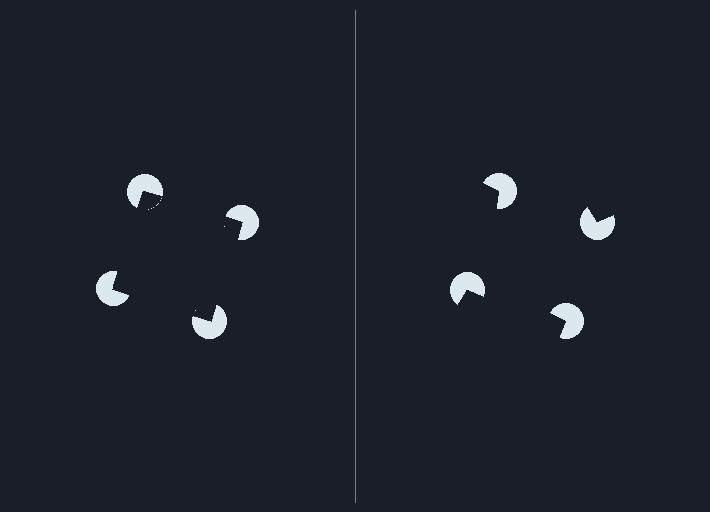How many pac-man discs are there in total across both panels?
8 — 4 on each side.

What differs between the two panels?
The pac-man discs are positioned identically on both sides; only the wedge orientations differ. On the left they align to a square; on the right they are misaligned.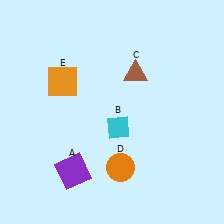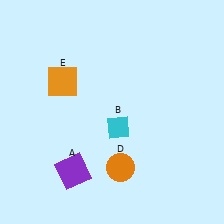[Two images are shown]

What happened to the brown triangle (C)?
The brown triangle (C) was removed in Image 2. It was in the top-right area of Image 1.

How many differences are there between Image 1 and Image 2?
There is 1 difference between the two images.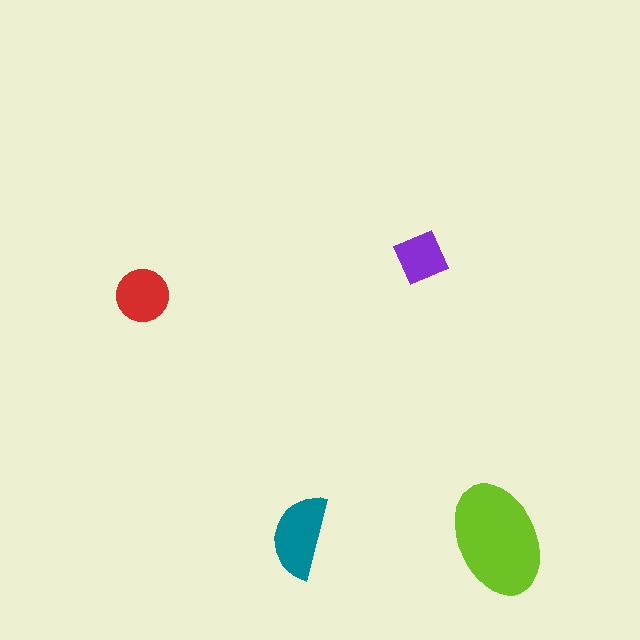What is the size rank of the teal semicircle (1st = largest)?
2nd.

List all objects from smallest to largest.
The purple diamond, the red circle, the teal semicircle, the lime ellipse.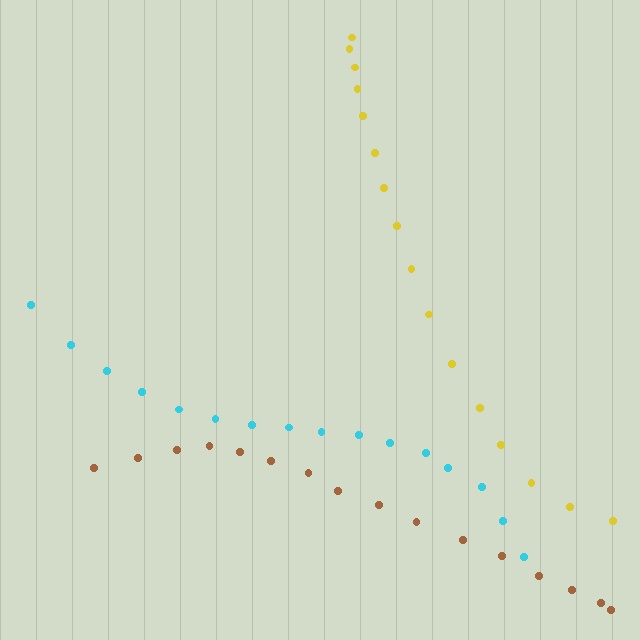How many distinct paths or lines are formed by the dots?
There are 3 distinct paths.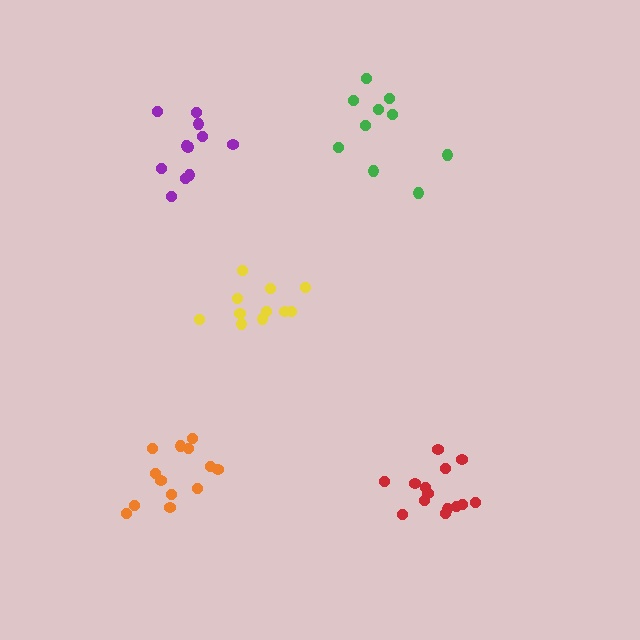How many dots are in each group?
Group 1: 14 dots, Group 2: 11 dots, Group 3: 10 dots, Group 4: 13 dots, Group 5: 11 dots (59 total).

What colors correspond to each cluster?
The clusters are colored: red, yellow, green, orange, purple.